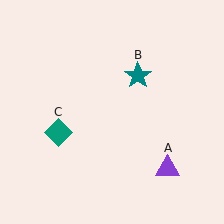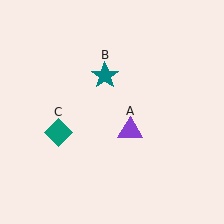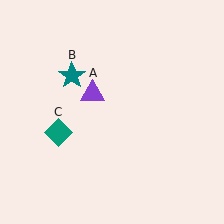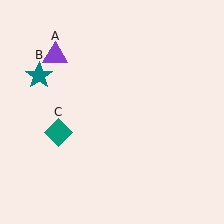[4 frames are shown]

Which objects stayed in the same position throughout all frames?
Teal diamond (object C) remained stationary.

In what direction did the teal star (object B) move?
The teal star (object B) moved left.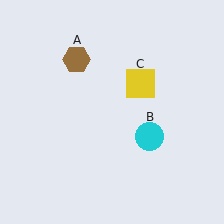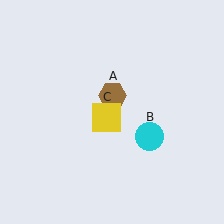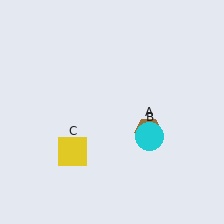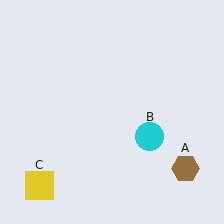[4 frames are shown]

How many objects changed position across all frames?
2 objects changed position: brown hexagon (object A), yellow square (object C).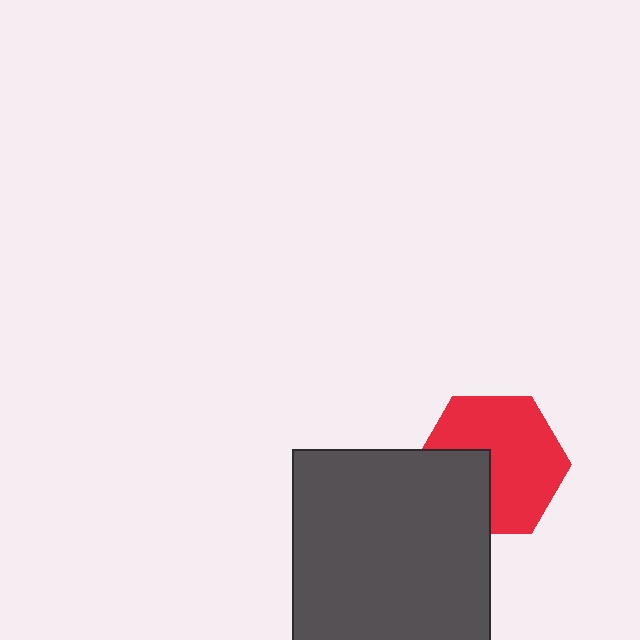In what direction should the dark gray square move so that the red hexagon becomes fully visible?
The dark gray square should move toward the lower-left. That is the shortest direction to clear the overlap and leave the red hexagon fully visible.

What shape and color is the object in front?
The object in front is a dark gray square.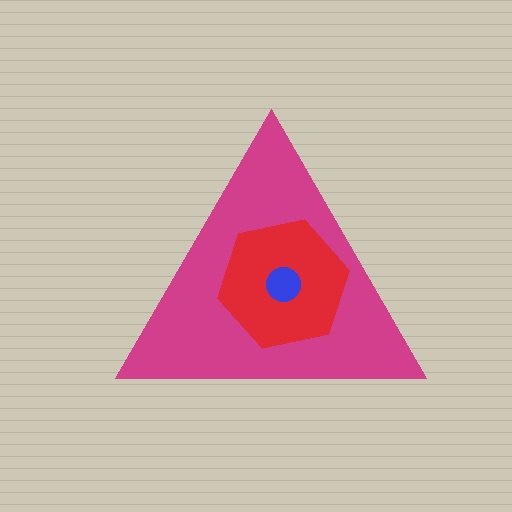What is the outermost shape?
The magenta triangle.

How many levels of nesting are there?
3.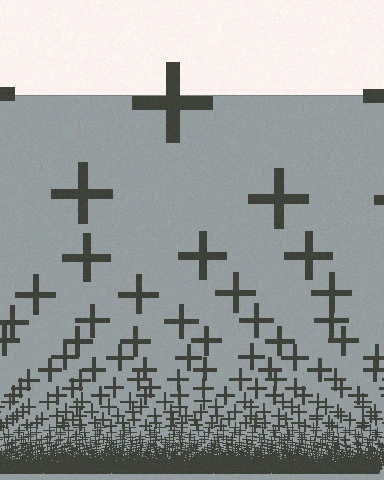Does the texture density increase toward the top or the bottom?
Density increases toward the bottom.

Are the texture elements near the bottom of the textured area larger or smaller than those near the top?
Smaller. The gradient is inverted — elements near the bottom are smaller and denser.